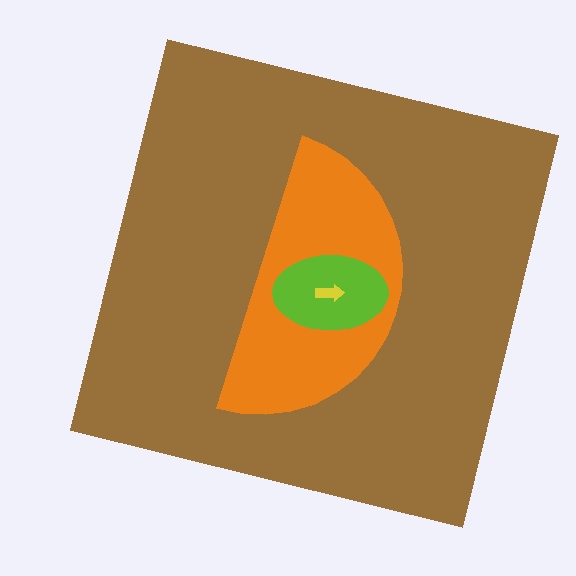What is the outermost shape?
The brown square.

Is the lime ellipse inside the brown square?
Yes.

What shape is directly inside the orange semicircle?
The lime ellipse.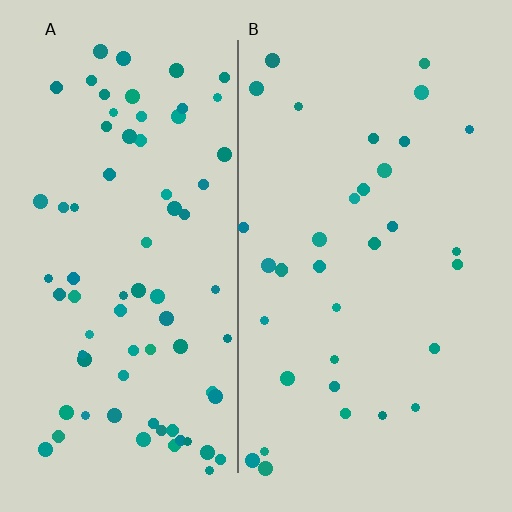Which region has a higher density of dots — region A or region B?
A (the left).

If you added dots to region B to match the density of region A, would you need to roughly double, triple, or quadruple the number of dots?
Approximately double.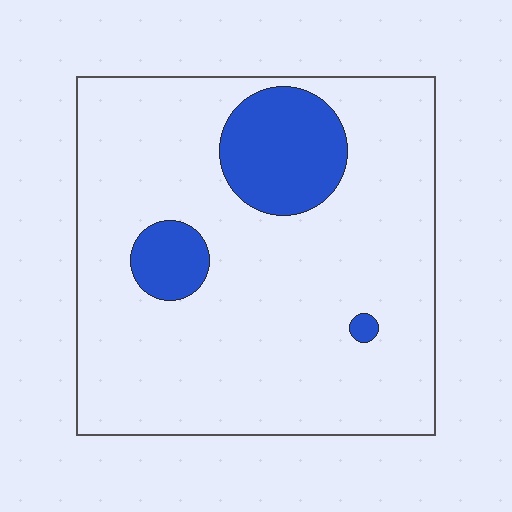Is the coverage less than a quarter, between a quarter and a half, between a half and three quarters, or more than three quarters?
Less than a quarter.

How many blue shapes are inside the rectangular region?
3.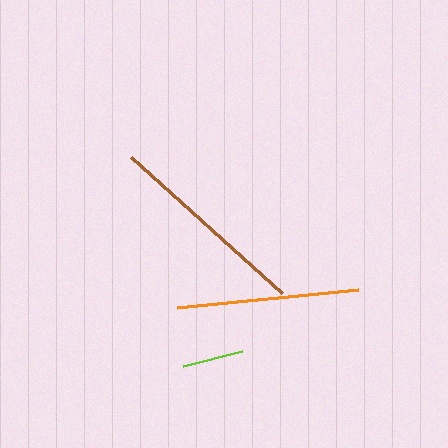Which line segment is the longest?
The brown line is the longest at approximately 203 pixels.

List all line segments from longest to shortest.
From longest to shortest: brown, orange, lime.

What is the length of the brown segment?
The brown segment is approximately 203 pixels long.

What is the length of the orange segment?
The orange segment is approximately 182 pixels long.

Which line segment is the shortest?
The lime line is the shortest at approximately 61 pixels.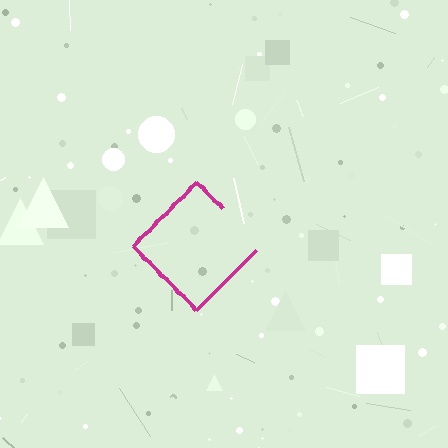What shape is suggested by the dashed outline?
The dashed outline suggests a diamond.